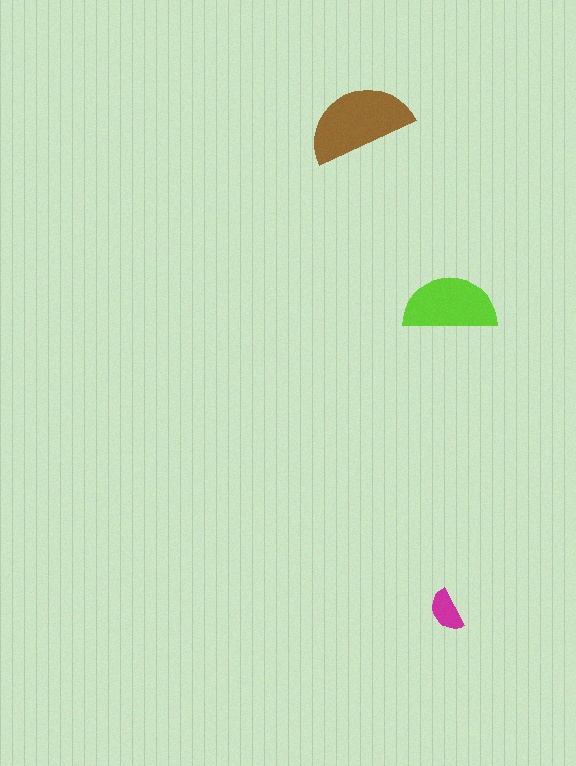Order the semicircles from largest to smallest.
the brown one, the lime one, the magenta one.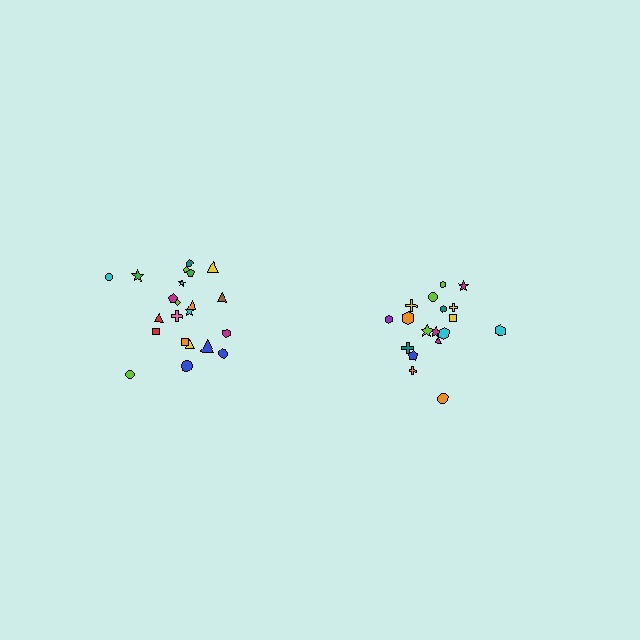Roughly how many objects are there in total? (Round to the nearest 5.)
Roughly 40 objects in total.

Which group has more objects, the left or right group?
The left group.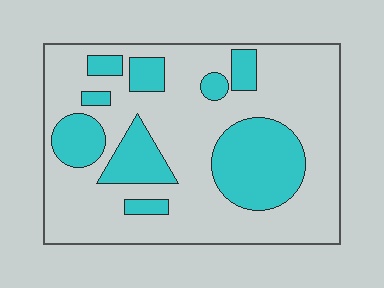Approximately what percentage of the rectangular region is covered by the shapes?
Approximately 30%.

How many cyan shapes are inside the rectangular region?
9.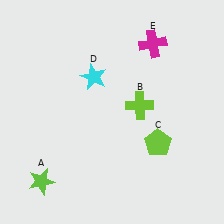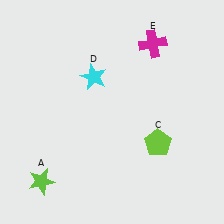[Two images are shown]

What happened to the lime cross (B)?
The lime cross (B) was removed in Image 2. It was in the top-right area of Image 1.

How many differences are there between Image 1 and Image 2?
There is 1 difference between the two images.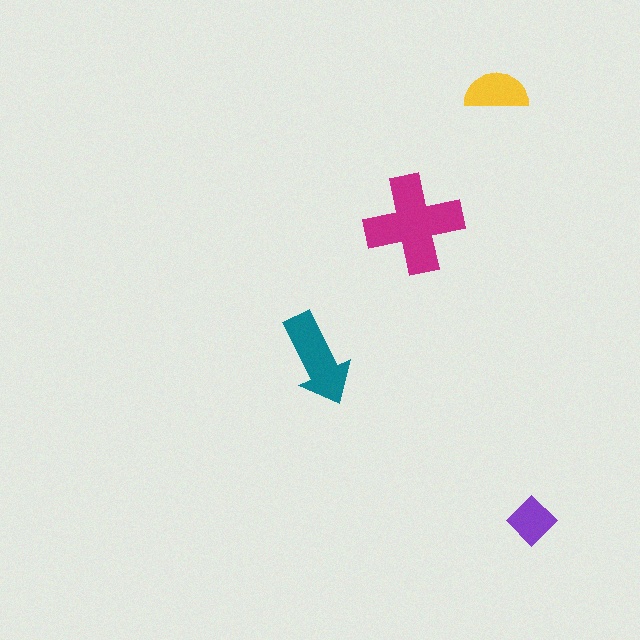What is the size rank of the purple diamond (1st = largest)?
4th.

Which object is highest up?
The yellow semicircle is topmost.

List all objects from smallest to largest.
The purple diamond, the yellow semicircle, the teal arrow, the magenta cross.